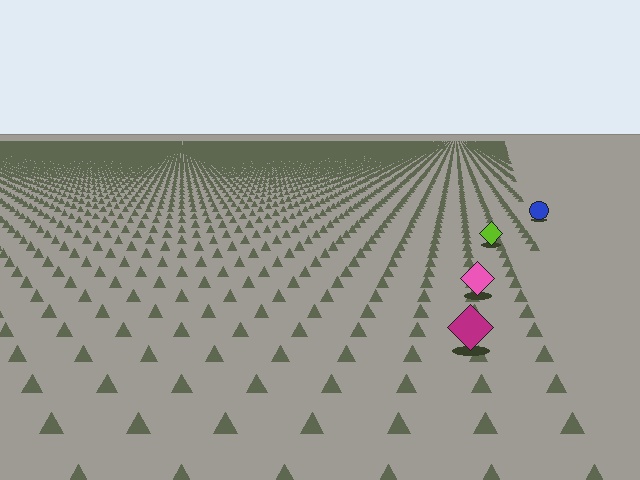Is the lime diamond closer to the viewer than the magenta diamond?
No. The magenta diamond is closer — you can tell from the texture gradient: the ground texture is coarser near it.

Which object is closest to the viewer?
The magenta diamond is closest. The texture marks near it are larger and more spread out.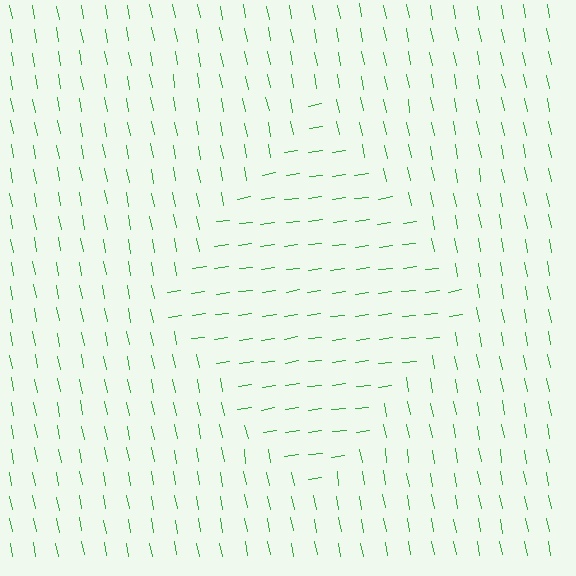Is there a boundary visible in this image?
Yes, there is a texture boundary formed by a change in line orientation.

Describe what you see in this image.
The image is filled with small green line segments. A diamond region in the image has lines oriented differently from the surrounding lines, creating a visible texture boundary.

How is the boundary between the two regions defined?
The boundary is defined purely by a change in line orientation (approximately 87 degrees difference). All lines are the same color and thickness.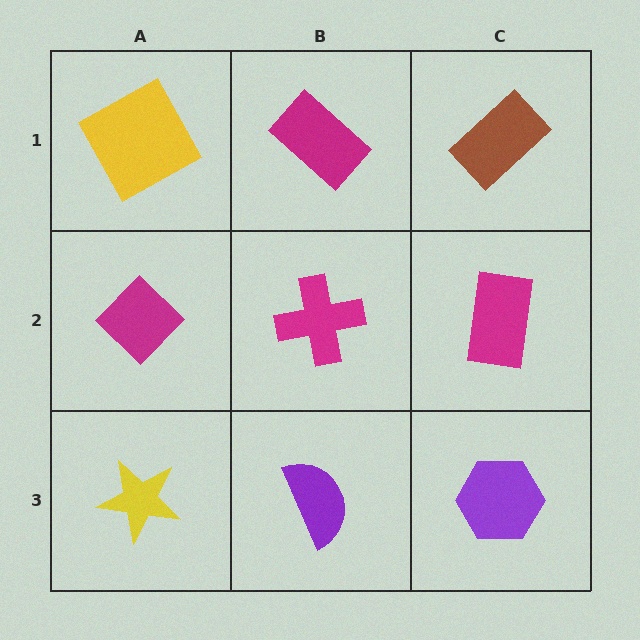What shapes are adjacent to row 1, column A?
A magenta diamond (row 2, column A), a magenta rectangle (row 1, column B).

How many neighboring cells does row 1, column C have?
2.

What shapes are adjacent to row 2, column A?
A yellow square (row 1, column A), a yellow star (row 3, column A), a magenta cross (row 2, column B).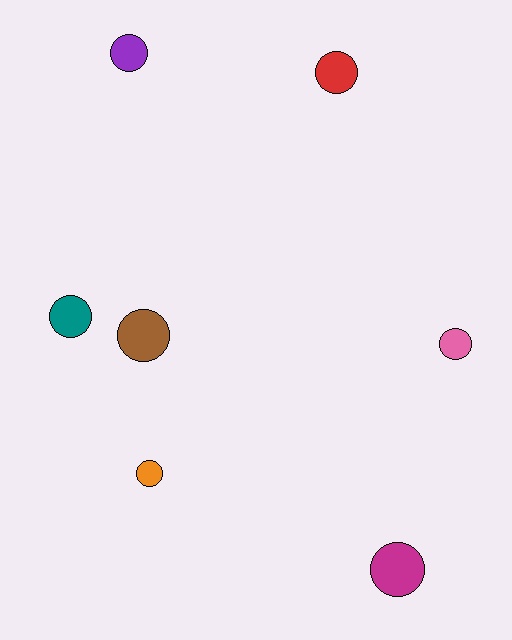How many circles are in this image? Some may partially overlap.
There are 7 circles.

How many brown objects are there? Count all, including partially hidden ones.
There is 1 brown object.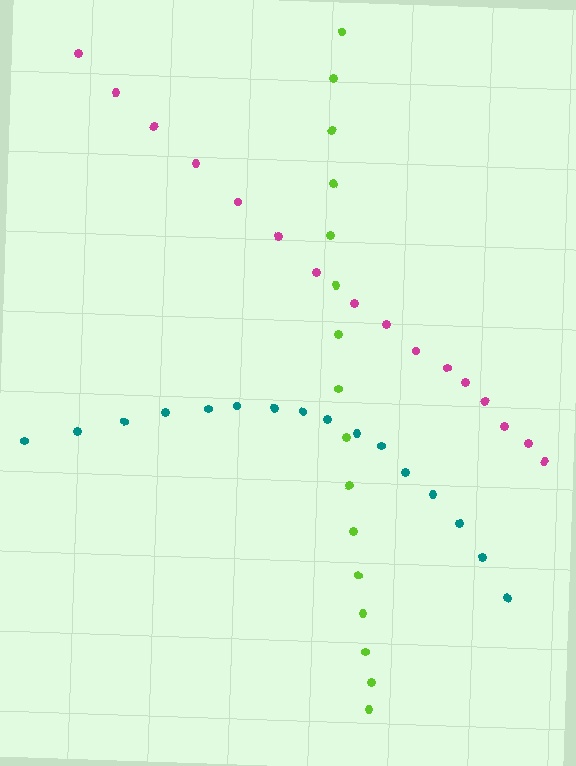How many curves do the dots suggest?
There are 3 distinct paths.